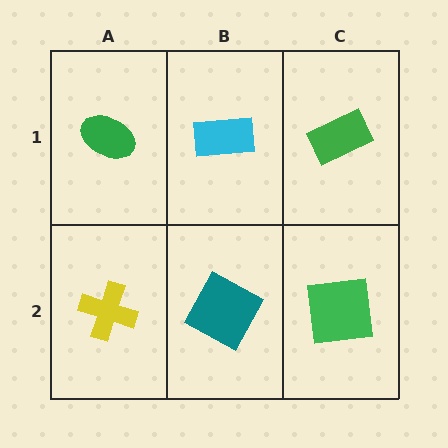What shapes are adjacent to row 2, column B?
A cyan rectangle (row 1, column B), a yellow cross (row 2, column A), a green square (row 2, column C).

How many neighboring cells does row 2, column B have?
3.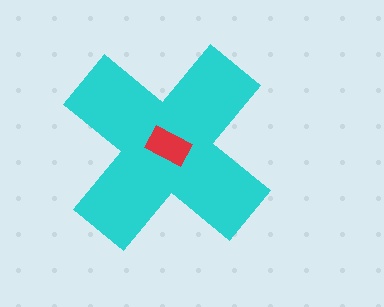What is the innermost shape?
The red rectangle.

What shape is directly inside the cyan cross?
The red rectangle.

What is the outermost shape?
The cyan cross.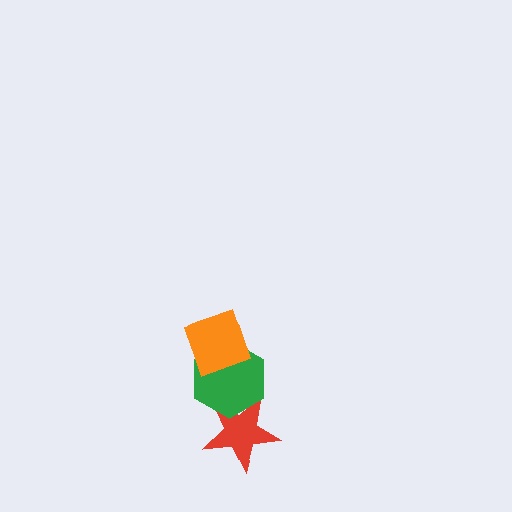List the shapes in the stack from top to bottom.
From top to bottom: the orange diamond, the green hexagon, the red star.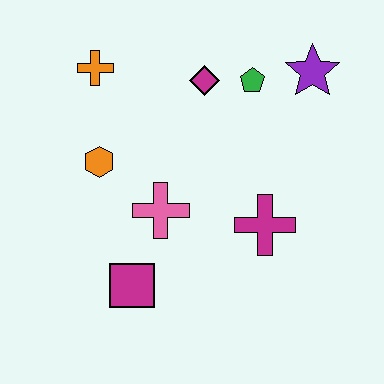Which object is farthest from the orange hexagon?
The purple star is farthest from the orange hexagon.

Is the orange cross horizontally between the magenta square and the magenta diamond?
No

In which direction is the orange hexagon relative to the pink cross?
The orange hexagon is to the left of the pink cross.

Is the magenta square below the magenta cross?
Yes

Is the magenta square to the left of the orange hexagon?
No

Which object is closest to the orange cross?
The orange hexagon is closest to the orange cross.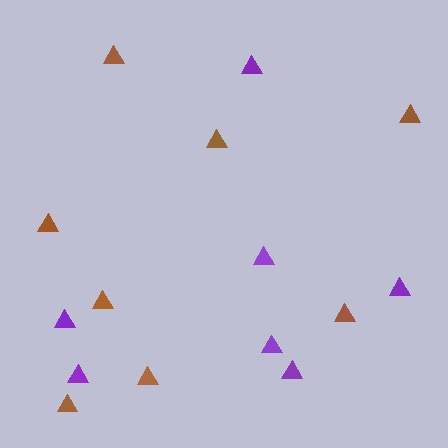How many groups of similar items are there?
There are 2 groups: one group of brown triangles (8) and one group of purple triangles (7).